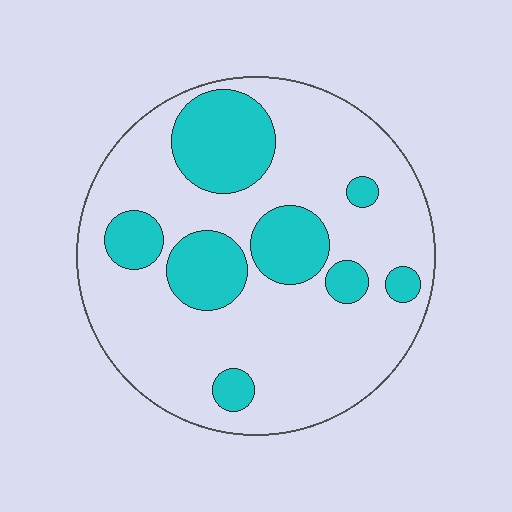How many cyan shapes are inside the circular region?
8.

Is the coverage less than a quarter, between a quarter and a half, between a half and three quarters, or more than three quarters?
Between a quarter and a half.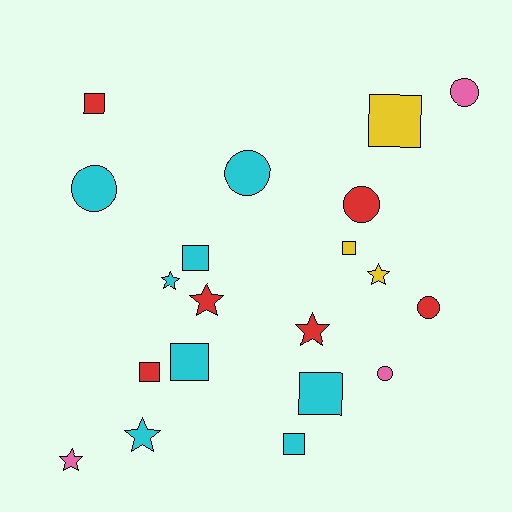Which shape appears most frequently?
Square, with 8 objects.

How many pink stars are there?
There is 1 pink star.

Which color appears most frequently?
Cyan, with 8 objects.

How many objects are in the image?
There are 20 objects.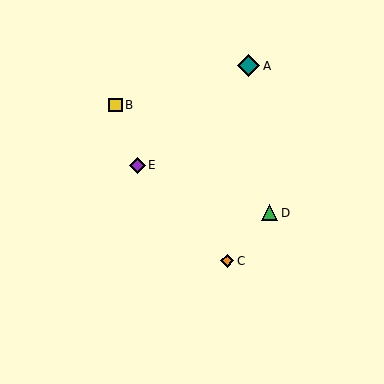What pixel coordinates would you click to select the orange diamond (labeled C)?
Click at (227, 261) to select the orange diamond C.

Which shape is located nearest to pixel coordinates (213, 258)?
The orange diamond (labeled C) at (227, 261) is nearest to that location.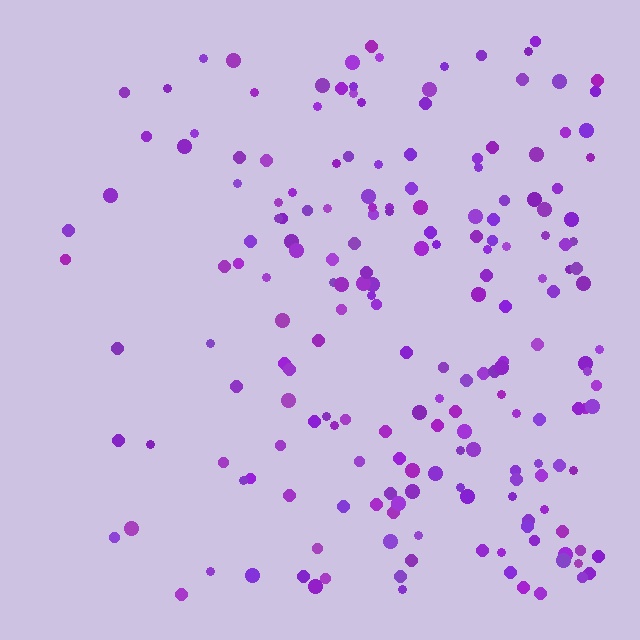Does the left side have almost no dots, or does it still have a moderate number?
Still a moderate number, just noticeably fewer than the right.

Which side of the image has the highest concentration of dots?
The right.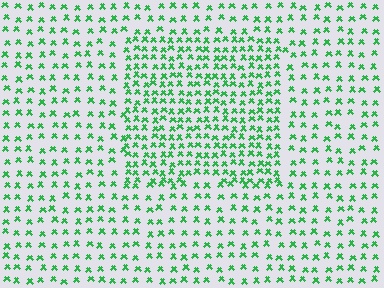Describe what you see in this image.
The image contains small green elements arranged at two different densities. A rectangle-shaped region is visible where the elements are more densely packed than the surrounding area.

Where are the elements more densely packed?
The elements are more densely packed inside the rectangle boundary.